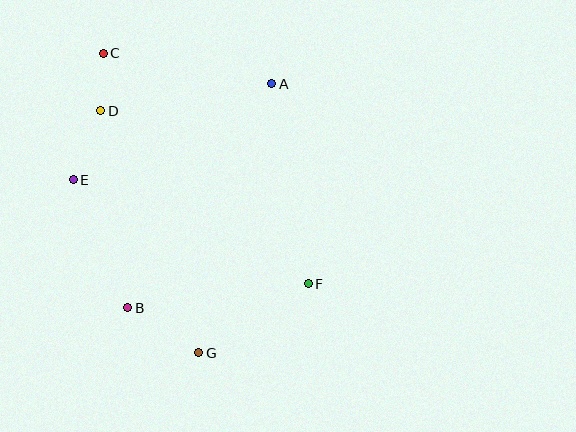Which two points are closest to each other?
Points C and D are closest to each other.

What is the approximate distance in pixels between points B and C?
The distance between B and C is approximately 256 pixels.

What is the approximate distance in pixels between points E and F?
The distance between E and F is approximately 257 pixels.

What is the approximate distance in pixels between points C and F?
The distance between C and F is approximately 309 pixels.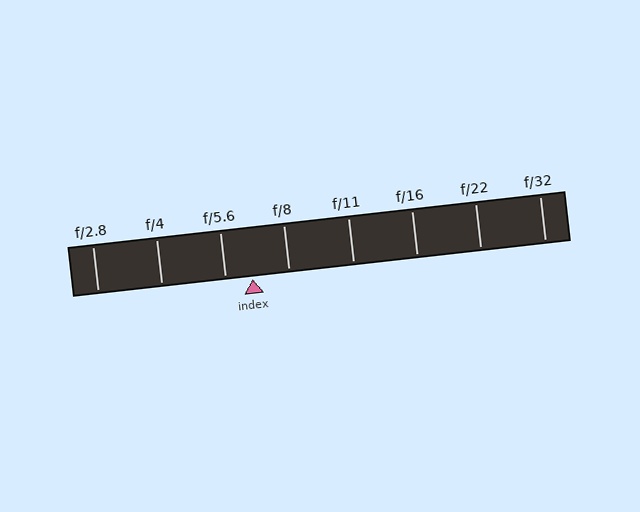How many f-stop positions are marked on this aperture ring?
There are 8 f-stop positions marked.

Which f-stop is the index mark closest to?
The index mark is closest to f/5.6.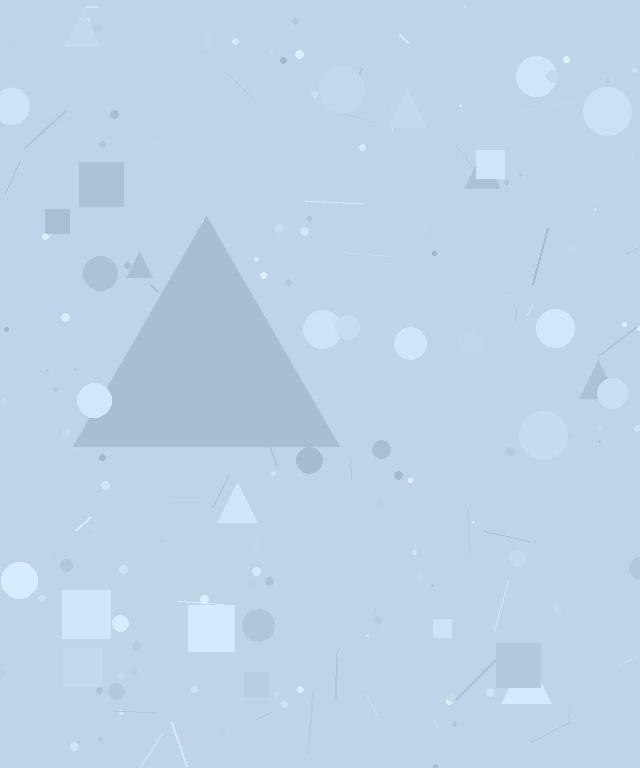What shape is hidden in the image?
A triangle is hidden in the image.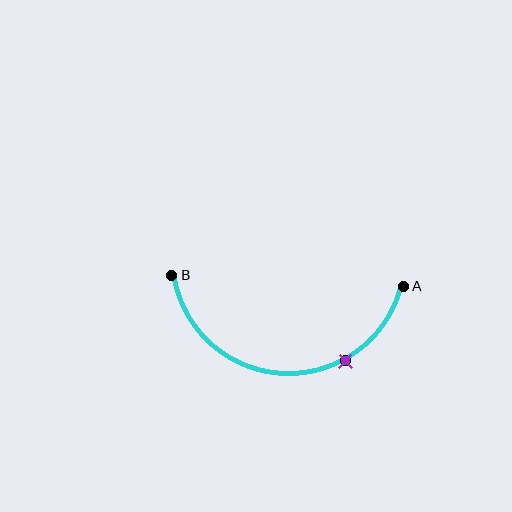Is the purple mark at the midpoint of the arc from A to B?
No. The purple mark lies on the arc but is closer to endpoint A. The arc midpoint would be at the point on the curve equidistant along the arc from both A and B.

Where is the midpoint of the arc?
The arc midpoint is the point on the curve farthest from the straight line joining A and B. It sits below that line.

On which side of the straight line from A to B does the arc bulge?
The arc bulges below the straight line connecting A and B.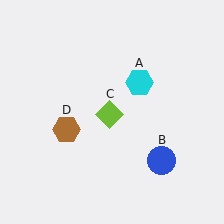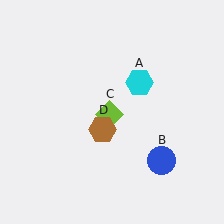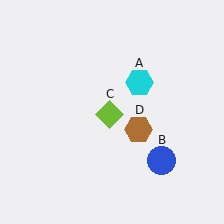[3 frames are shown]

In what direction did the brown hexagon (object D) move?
The brown hexagon (object D) moved right.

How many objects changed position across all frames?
1 object changed position: brown hexagon (object D).